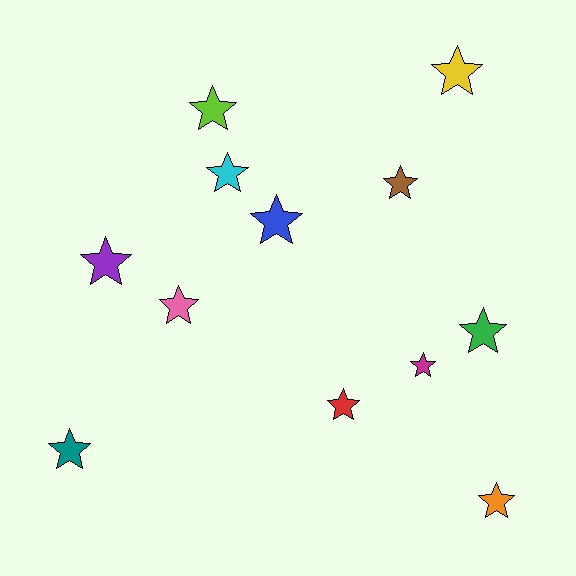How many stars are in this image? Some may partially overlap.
There are 12 stars.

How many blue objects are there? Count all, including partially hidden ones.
There is 1 blue object.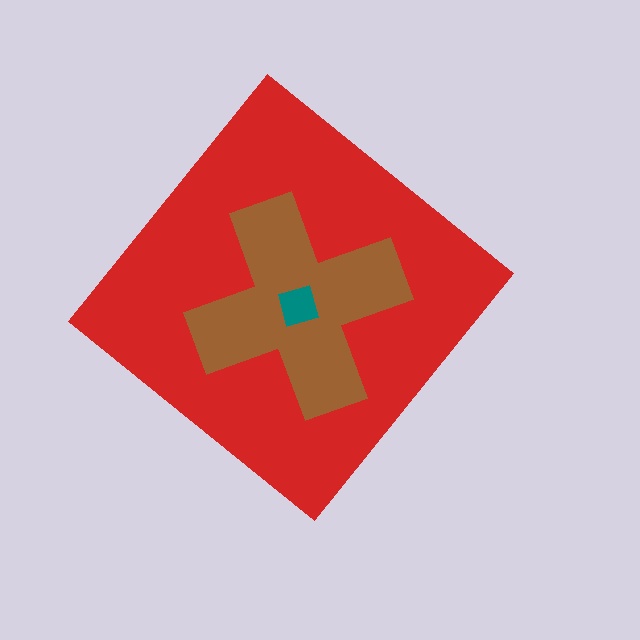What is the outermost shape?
The red diamond.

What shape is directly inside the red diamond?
The brown cross.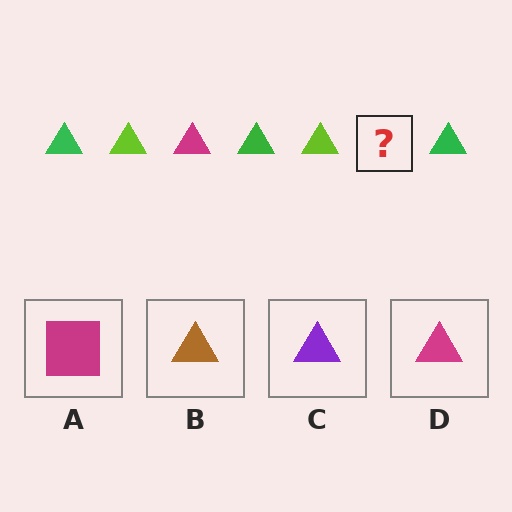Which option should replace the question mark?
Option D.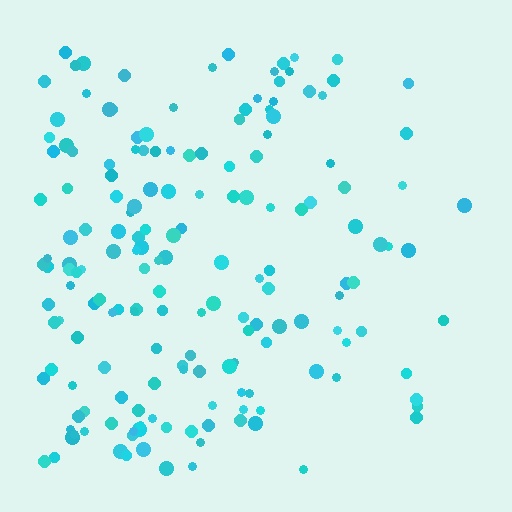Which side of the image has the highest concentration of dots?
The left.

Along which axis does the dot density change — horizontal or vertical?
Horizontal.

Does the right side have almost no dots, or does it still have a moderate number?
Still a moderate number, just noticeably fewer than the left.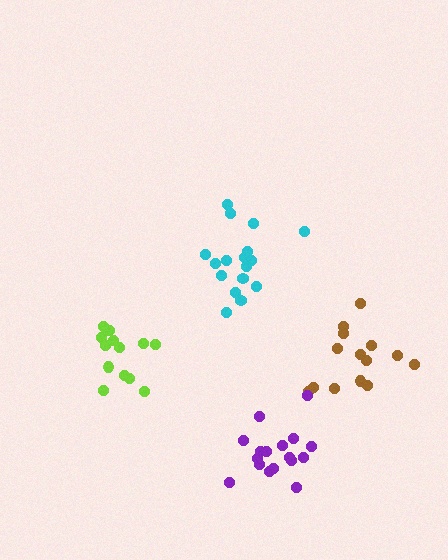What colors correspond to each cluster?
The clusters are colored: cyan, brown, purple, lime.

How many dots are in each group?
Group 1: 17 dots, Group 2: 14 dots, Group 3: 17 dots, Group 4: 13 dots (61 total).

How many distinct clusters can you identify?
There are 4 distinct clusters.